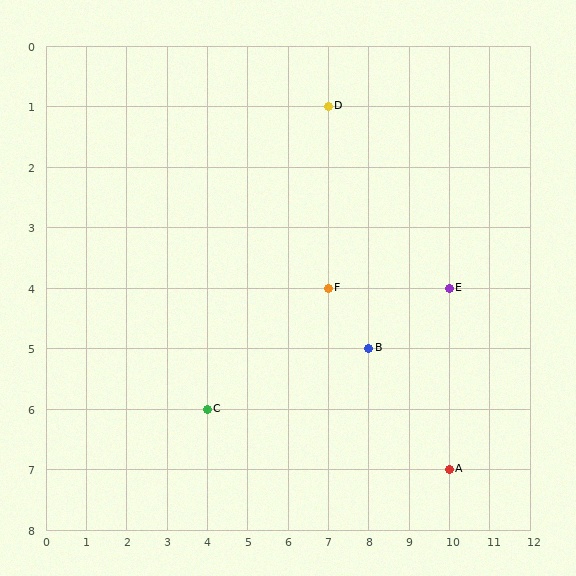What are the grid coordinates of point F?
Point F is at grid coordinates (7, 4).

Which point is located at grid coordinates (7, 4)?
Point F is at (7, 4).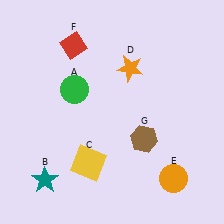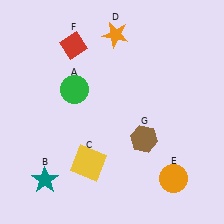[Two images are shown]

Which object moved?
The orange star (D) moved up.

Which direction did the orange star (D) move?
The orange star (D) moved up.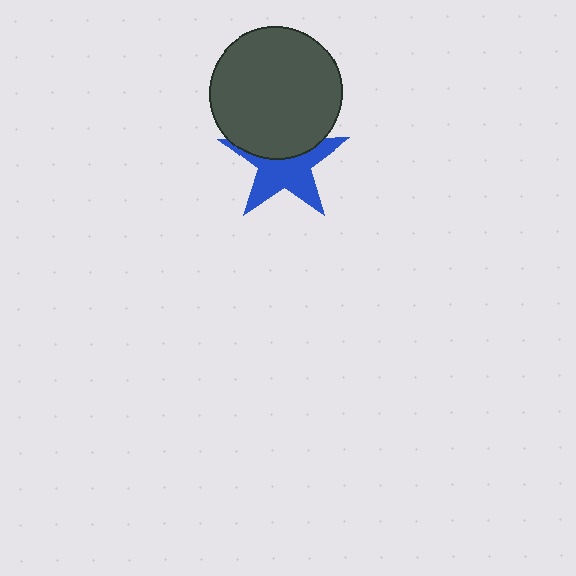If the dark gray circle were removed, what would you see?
You would see the complete blue star.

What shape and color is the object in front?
The object in front is a dark gray circle.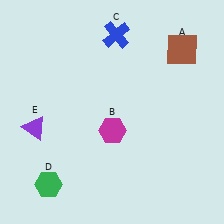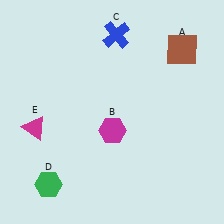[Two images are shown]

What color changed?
The triangle (E) changed from purple in Image 1 to magenta in Image 2.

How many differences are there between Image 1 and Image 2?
There is 1 difference between the two images.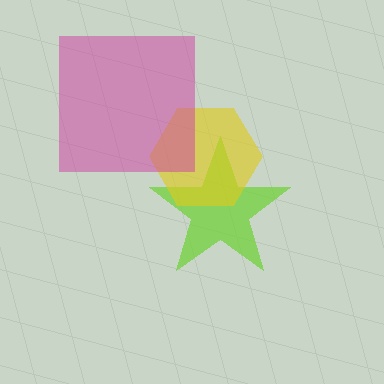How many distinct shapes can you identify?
There are 3 distinct shapes: a lime star, a yellow hexagon, a magenta square.